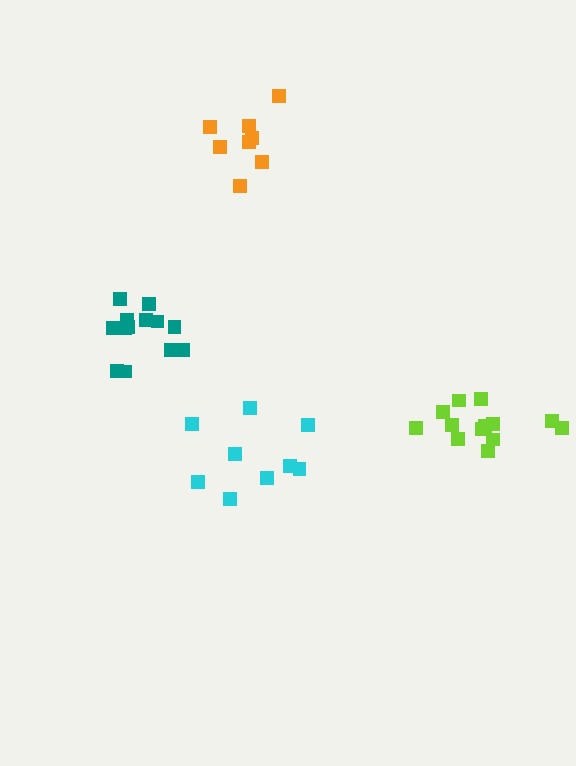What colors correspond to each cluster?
The clusters are colored: teal, lime, cyan, orange.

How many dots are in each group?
Group 1: 13 dots, Group 2: 13 dots, Group 3: 9 dots, Group 4: 8 dots (43 total).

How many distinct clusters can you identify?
There are 4 distinct clusters.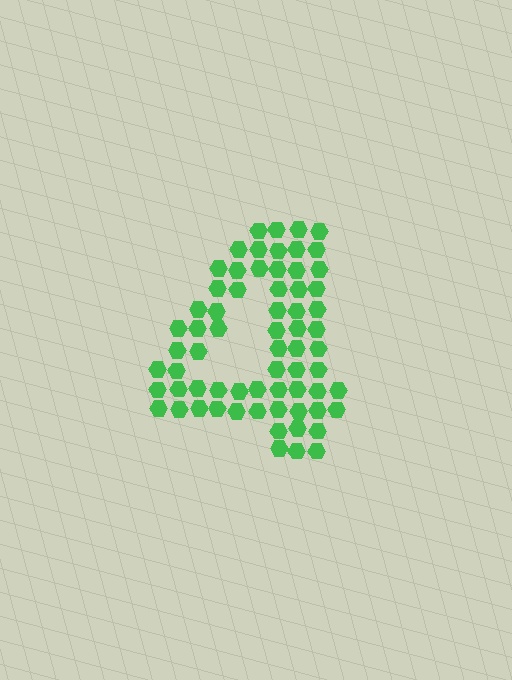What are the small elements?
The small elements are hexagons.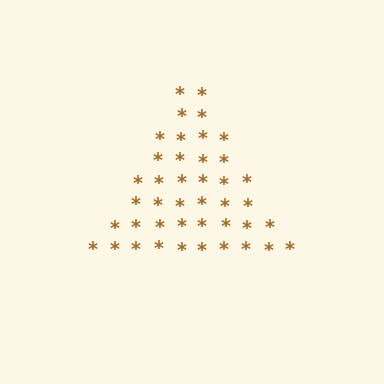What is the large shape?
The large shape is a triangle.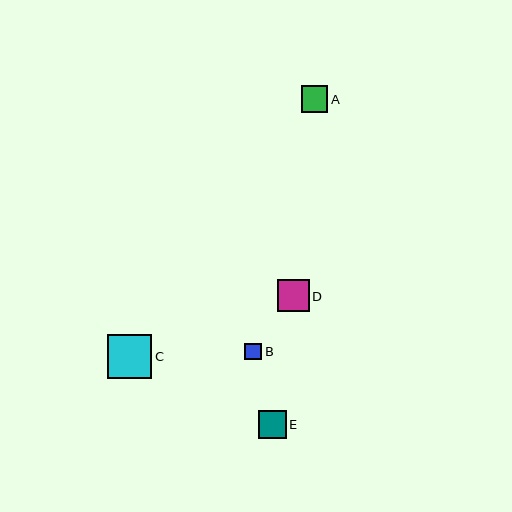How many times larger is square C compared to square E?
Square C is approximately 1.6 times the size of square E.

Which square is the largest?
Square C is the largest with a size of approximately 44 pixels.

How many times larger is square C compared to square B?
Square C is approximately 2.7 times the size of square B.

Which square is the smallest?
Square B is the smallest with a size of approximately 17 pixels.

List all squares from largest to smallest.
From largest to smallest: C, D, E, A, B.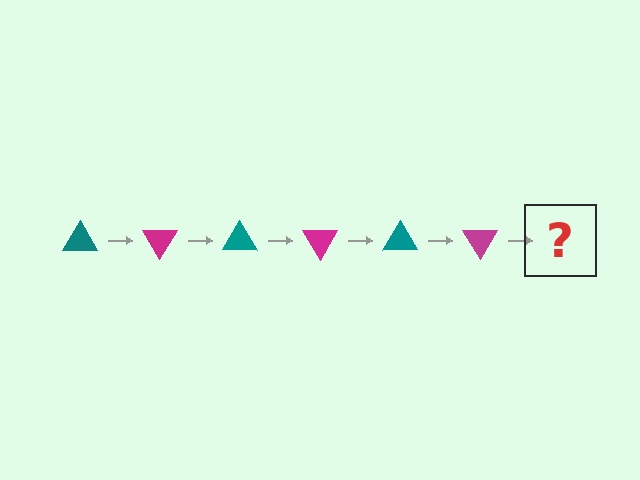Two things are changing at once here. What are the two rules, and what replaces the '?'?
The two rules are that it rotates 60 degrees each step and the color cycles through teal and magenta. The '?' should be a teal triangle, rotated 360 degrees from the start.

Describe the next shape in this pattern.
It should be a teal triangle, rotated 360 degrees from the start.